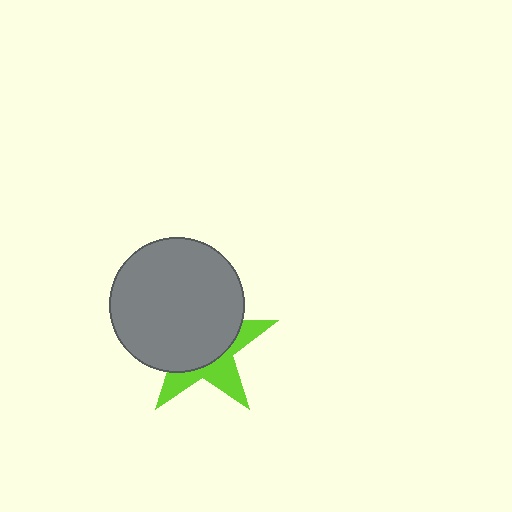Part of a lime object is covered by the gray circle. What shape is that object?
It is a star.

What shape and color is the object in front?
The object in front is a gray circle.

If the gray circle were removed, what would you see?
You would see the complete lime star.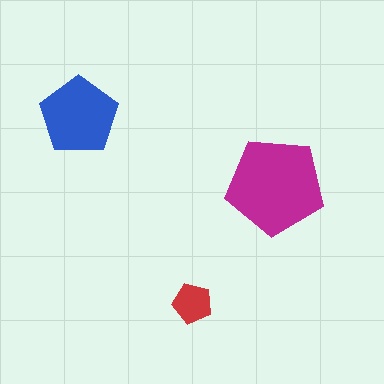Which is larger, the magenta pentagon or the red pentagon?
The magenta one.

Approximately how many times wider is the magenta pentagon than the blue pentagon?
About 1.5 times wider.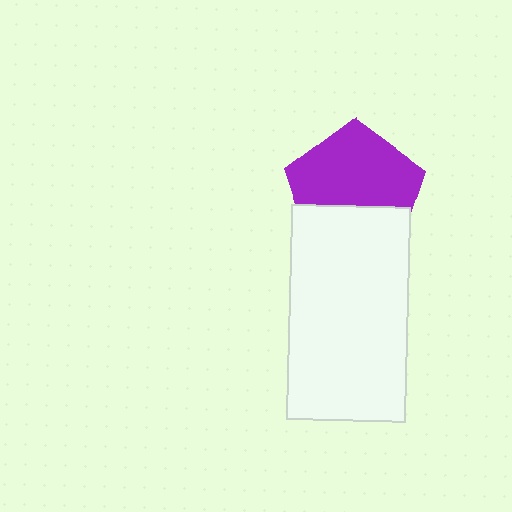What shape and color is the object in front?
The object in front is a white rectangle.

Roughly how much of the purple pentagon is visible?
About half of it is visible (roughly 64%).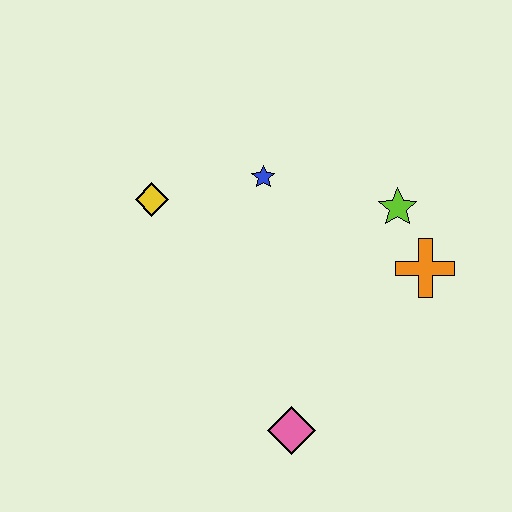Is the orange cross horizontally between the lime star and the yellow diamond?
No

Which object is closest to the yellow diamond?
The blue star is closest to the yellow diamond.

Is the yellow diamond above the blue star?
No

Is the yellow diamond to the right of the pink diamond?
No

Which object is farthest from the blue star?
The pink diamond is farthest from the blue star.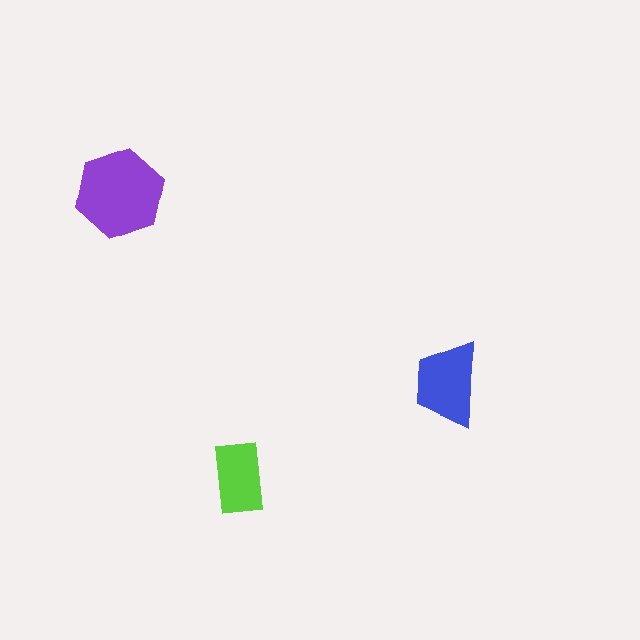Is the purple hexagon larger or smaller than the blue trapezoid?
Larger.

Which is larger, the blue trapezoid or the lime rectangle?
The blue trapezoid.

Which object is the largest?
The purple hexagon.